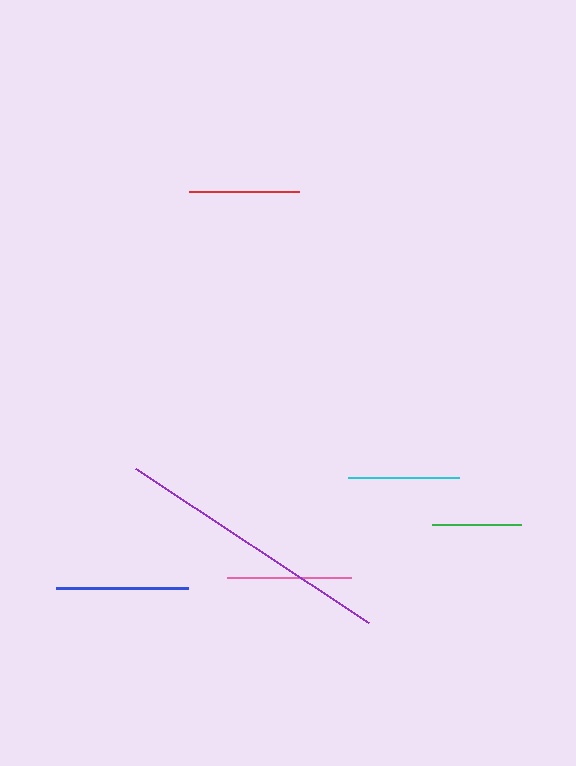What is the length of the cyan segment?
The cyan segment is approximately 111 pixels long.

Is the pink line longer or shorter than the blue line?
The blue line is longer than the pink line.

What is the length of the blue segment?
The blue segment is approximately 133 pixels long.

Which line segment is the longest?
The purple line is the longest at approximately 280 pixels.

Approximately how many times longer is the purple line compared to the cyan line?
The purple line is approximately 2.5 times the length of the cyan line.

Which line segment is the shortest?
The green line is the shortest at approximately 89 pixels.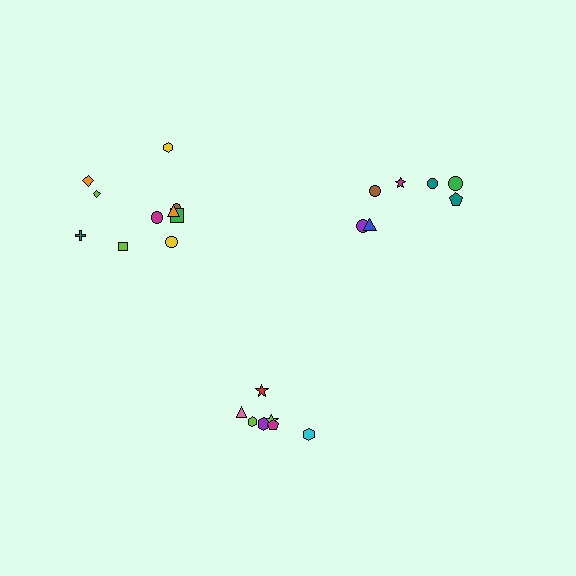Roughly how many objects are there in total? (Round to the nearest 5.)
Roughly 25 objects in total.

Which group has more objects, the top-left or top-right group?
The top-left group.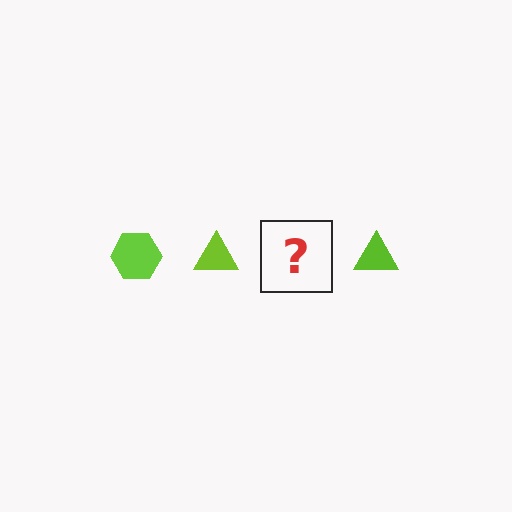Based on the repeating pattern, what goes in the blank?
The blank should be a lime hexagon.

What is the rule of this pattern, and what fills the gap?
The rule is that the pattern cycles through hexagon, triangle shapes in lime. The gap should be filled with a lime hexagon.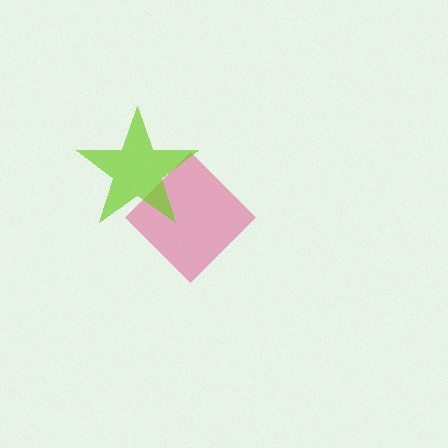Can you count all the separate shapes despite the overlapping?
Yes, there are 2 separate shapes.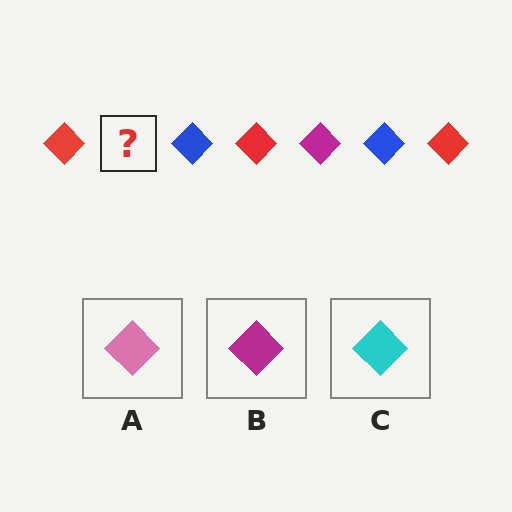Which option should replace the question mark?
Option B.